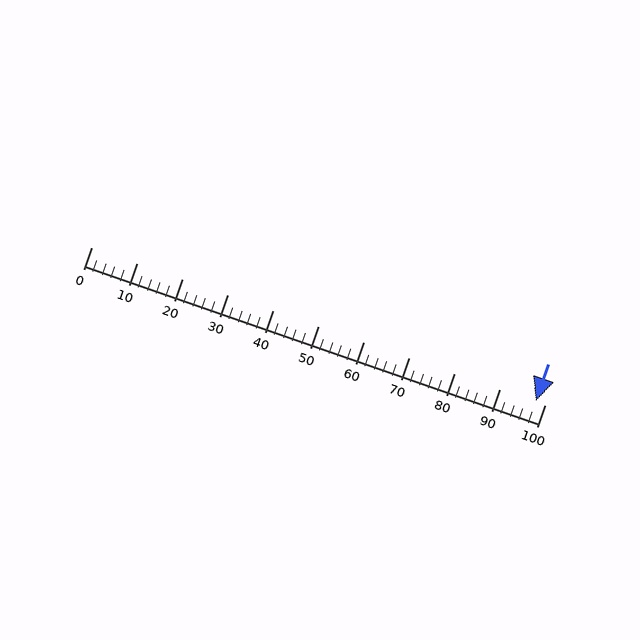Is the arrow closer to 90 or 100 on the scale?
The arrow is closer to 100.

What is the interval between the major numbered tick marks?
The major tick marks are spaced 10 units apart.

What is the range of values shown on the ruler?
The ruler shows values from 0 to 100.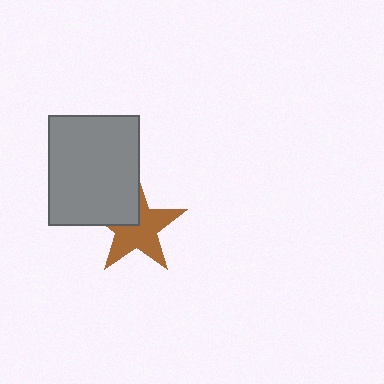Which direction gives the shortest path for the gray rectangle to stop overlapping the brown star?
Moving toward the upper-left gives the shortest separation.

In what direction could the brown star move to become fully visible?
The brown star could move toward the lower-right. That would shift it out from behind the gray rectangle entirely.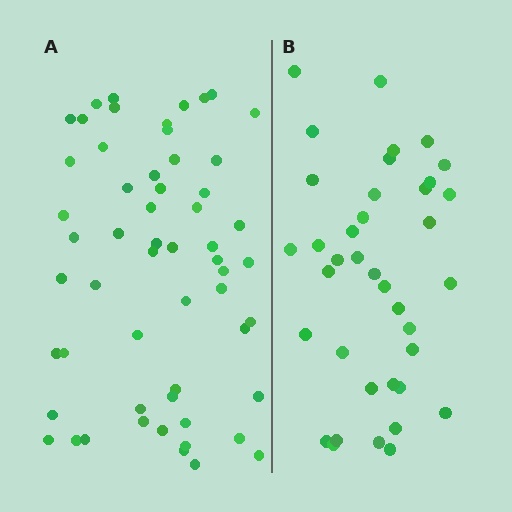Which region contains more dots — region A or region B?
Region A (the left region) has more dots.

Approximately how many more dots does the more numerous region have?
Region A has approximately 20 more dots than region B.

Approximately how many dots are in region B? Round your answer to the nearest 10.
About 40 dots. (The exact count is 38, which rounds to 40.)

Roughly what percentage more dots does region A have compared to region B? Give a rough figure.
About 50% more.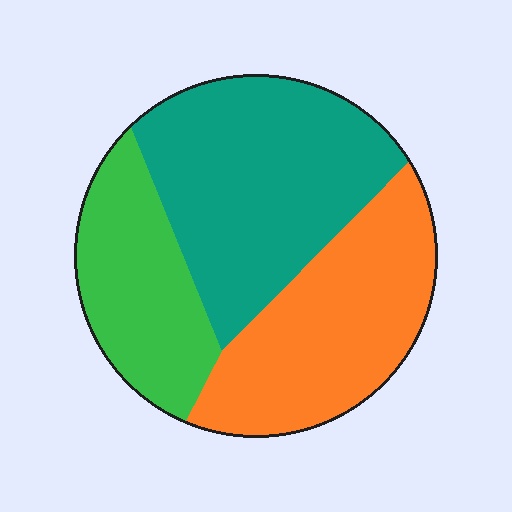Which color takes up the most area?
Teal, at roughly 40%.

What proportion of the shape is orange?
Orange takes up about one third (1/3) of the shape.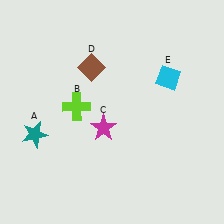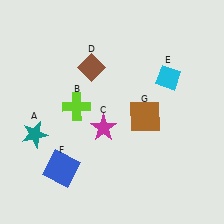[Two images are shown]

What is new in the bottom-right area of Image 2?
A brown square (G) was added in the bottom-right area of Image 2.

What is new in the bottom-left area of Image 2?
A blue square (F) was added in the bottom-left area of Image 2.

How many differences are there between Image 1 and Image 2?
There are 2 differences between the two images.